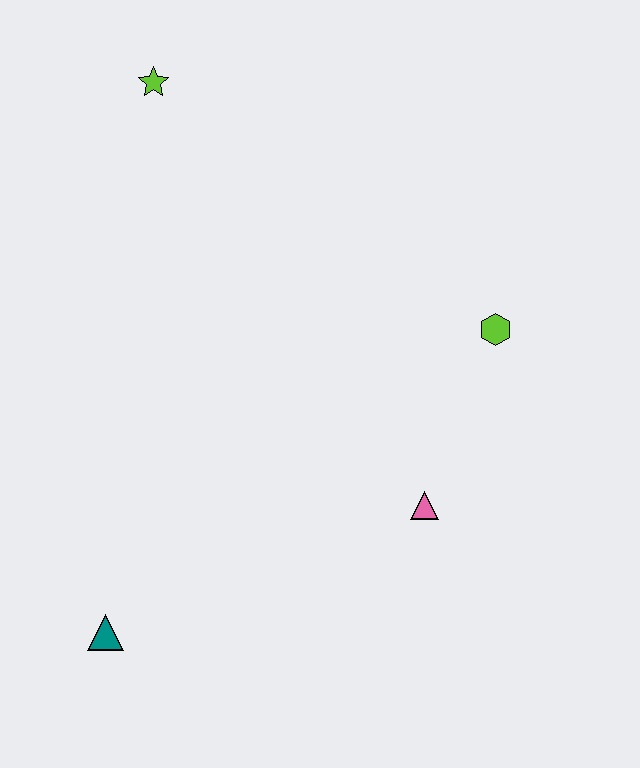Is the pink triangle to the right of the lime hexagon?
No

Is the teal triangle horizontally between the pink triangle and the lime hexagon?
No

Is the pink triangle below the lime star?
Yes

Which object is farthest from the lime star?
The teal triangle is farthest from the lime star.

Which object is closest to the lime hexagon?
The pink triangle is closest to the lime hexagon.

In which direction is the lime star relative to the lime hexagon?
The lime star is to the left of the lime hexagon.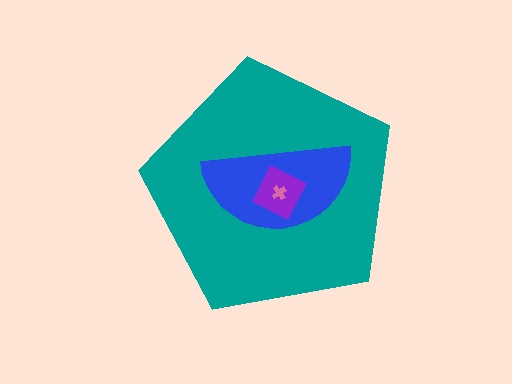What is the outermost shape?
The teal pentagon.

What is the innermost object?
The pink cross.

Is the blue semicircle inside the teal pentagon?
Yes.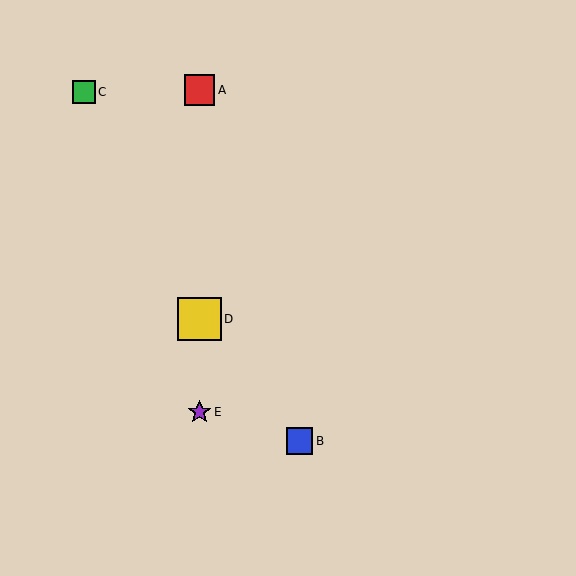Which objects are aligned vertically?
Objects A, D, E are aligned vertically.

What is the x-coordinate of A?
Object A is at x≈200.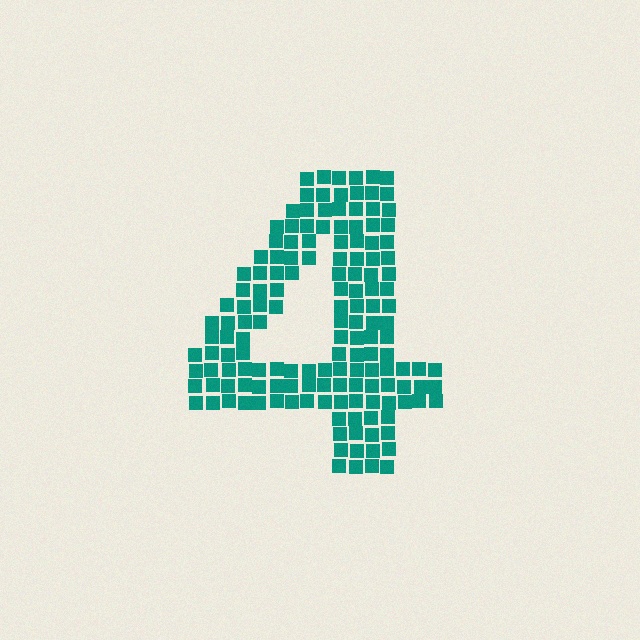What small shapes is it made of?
It is made of small squares.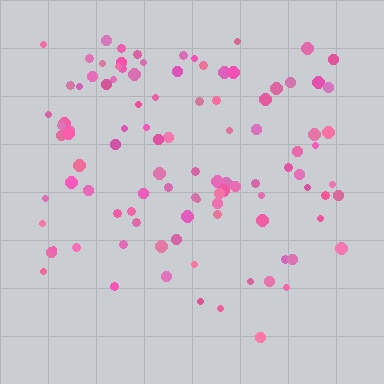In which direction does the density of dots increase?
From bottom to top, with the top side densest.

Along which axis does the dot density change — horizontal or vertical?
Vertical.